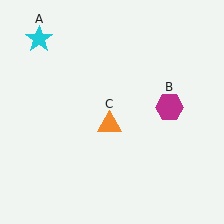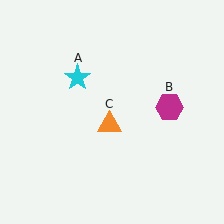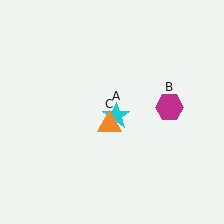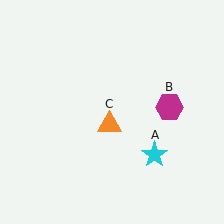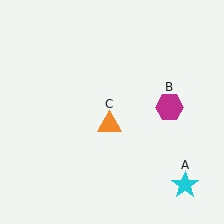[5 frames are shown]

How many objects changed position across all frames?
1 object changed position: cyan star (object A).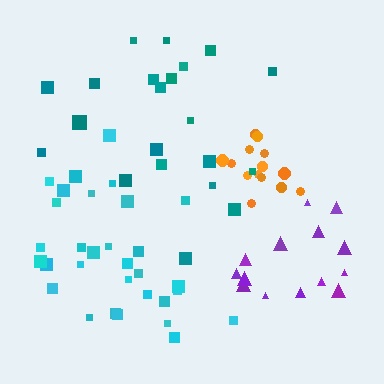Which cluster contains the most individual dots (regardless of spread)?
Cyan (31).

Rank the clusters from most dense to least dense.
orange, cyan, purple, teal.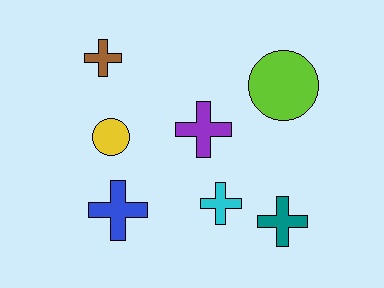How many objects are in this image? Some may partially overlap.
There are 7 objects.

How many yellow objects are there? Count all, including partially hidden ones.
There is 1 yellow object.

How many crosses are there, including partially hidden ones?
There are 5 crosses.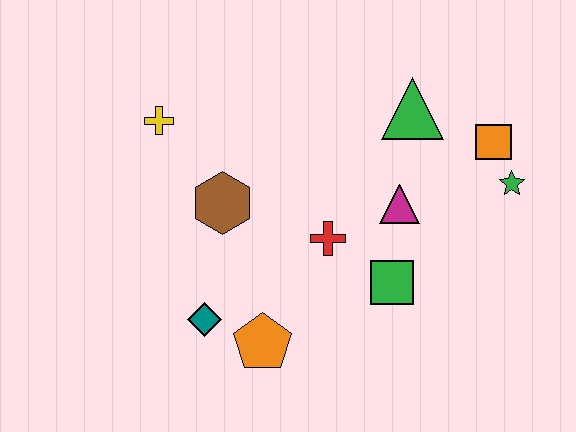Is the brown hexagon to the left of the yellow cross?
No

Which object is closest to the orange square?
The green star is closest to the orange square.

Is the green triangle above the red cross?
Yes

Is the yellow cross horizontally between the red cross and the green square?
No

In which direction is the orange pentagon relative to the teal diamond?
The orange pentagon is to the right of the teal diamond.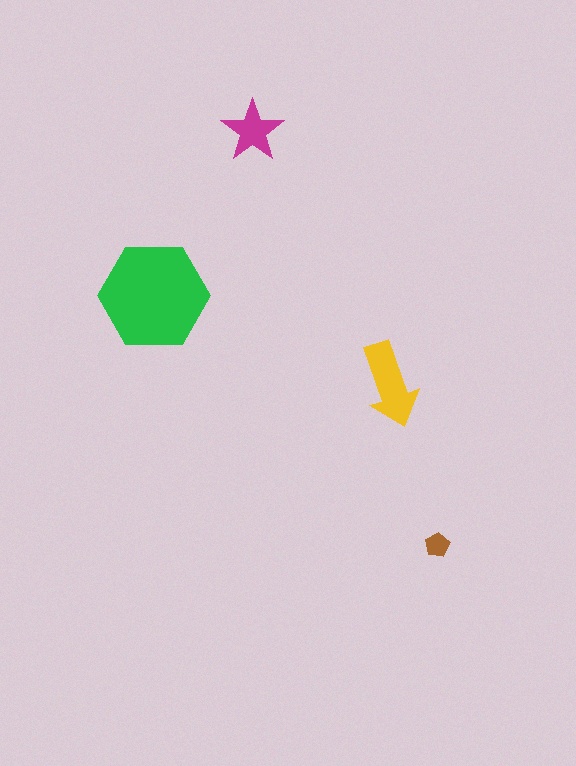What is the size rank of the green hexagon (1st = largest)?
1st.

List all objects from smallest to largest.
The brown pentagon, the magenta star, the yellow arrow, the green hexagon.